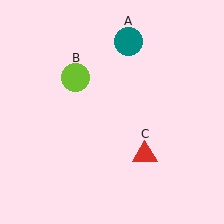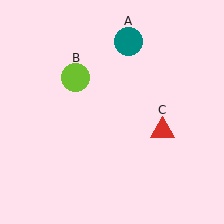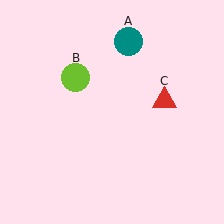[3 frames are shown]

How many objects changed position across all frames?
1 object changed position: red triangle (object C).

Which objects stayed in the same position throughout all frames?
Teal circle (object A) and lime circle (object B) remained stationary.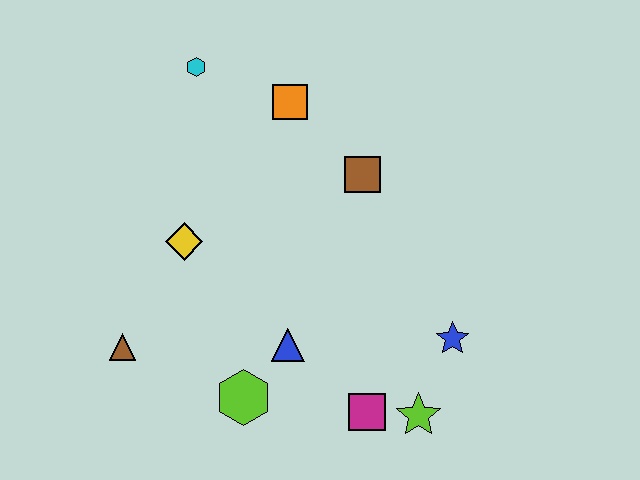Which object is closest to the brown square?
The orange square is closest to the brown square.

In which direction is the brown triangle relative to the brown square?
The brown triangle is to the left of the brown square.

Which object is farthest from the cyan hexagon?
The lime star is farthest from the cyan hexagon.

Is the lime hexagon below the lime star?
No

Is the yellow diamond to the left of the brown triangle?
No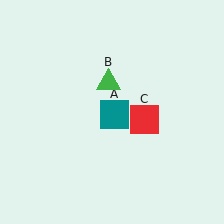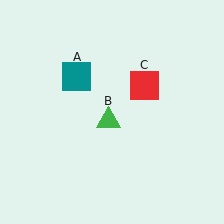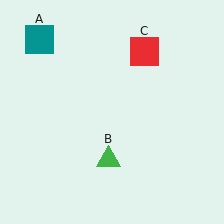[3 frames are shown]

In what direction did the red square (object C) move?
The red square (object C) moved up.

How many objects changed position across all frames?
3 objects changed position: teal square (object A), green triangle (object B), red square (object C).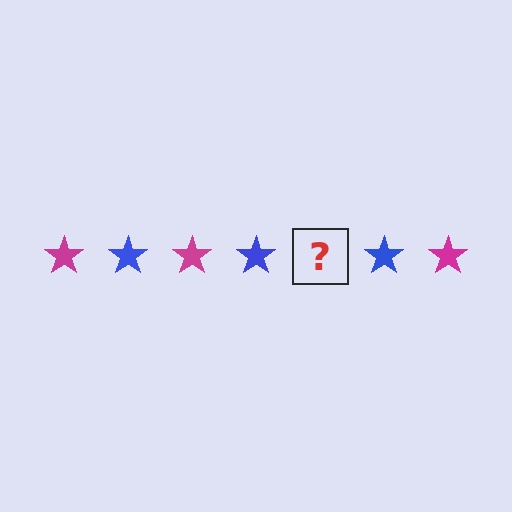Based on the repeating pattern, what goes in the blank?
The blank should be a magenta star.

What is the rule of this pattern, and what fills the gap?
The rule is that the pattern cycles through magenta, blue stars. The gap should be filled with a magenta star.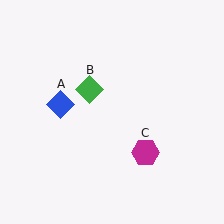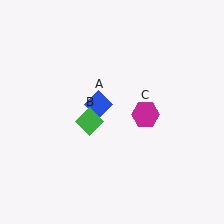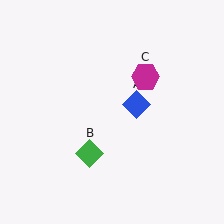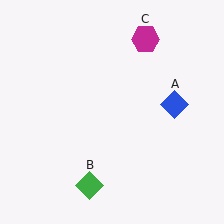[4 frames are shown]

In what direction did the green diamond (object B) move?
The green diamond (object B) moved down.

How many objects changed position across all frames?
3 objects changed position: blue diamond (object A), green diamond (object B), magenta hexagon (object C).